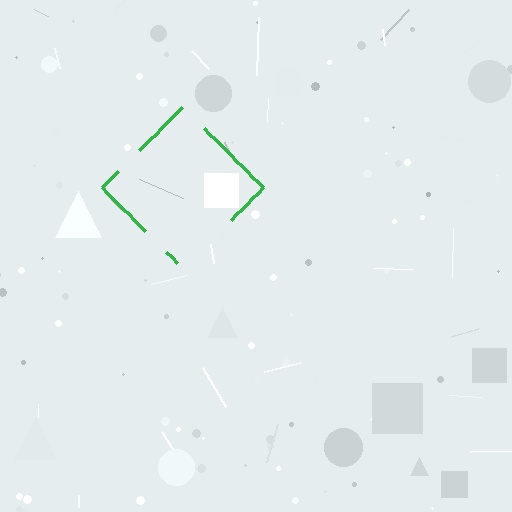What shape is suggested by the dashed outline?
The dashed outline suggests a diamond.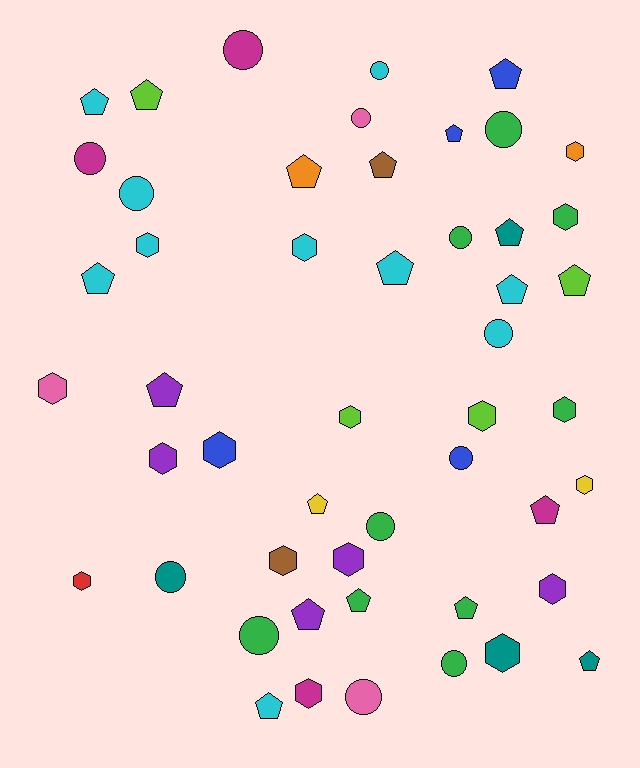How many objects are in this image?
There are 50 objects.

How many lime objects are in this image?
There are 4 lime objects.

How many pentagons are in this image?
There are 19 pentagons.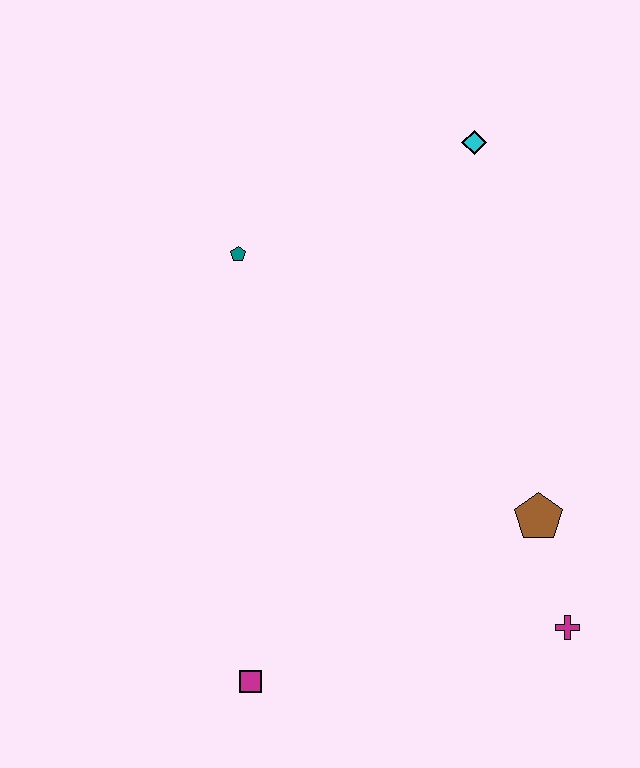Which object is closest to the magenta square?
The magenta cross is closest to the magenta square.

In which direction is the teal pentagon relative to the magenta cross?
The teal pentagon is above the magenta cross.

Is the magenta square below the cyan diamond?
Yes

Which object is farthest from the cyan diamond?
The magenta square is farthest from the cyan diamond.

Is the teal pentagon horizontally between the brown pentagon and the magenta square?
No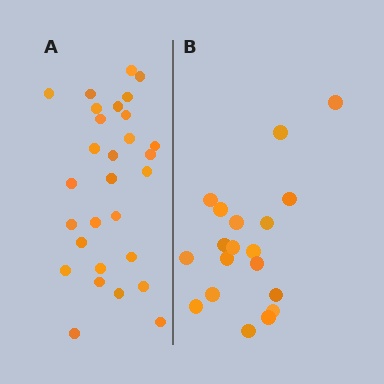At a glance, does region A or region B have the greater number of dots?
Region A (the left region) has more dots.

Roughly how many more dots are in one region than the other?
Region A has roughly 10 or so more dots than region B.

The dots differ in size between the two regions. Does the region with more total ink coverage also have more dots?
No. Region B has more total ink coverage because its dots are larger, but region A actually contains more individual dots. Total area can be misleading — the number of items is what matters here.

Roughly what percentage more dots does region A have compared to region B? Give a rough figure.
About 55% more.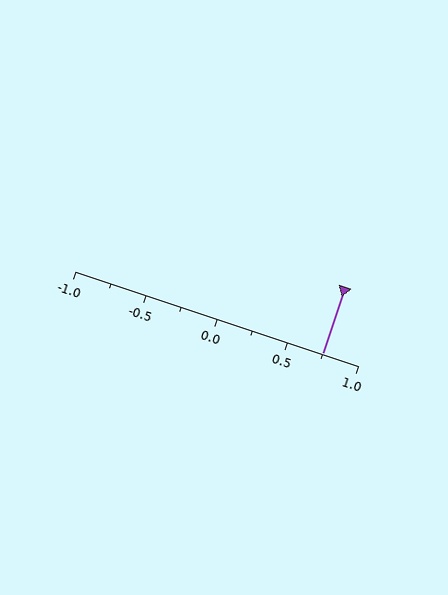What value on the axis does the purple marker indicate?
The marker indicates approximately 0.75.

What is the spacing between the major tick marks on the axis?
The major ticks are spaced 0.5 apart.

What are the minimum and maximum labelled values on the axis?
The axis runs from -1.0 to 1.0.